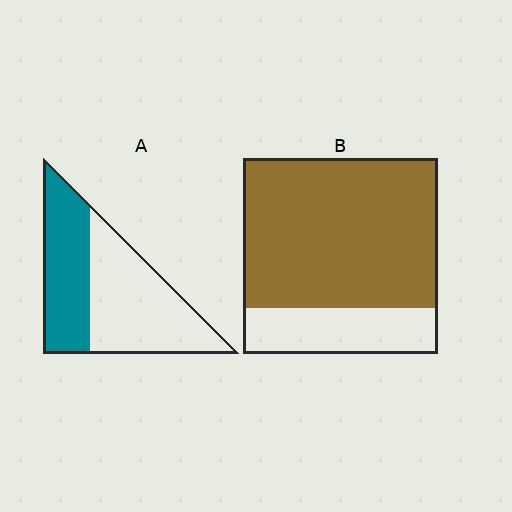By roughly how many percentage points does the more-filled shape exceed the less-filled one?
By roughly 35 percentage points (B over A).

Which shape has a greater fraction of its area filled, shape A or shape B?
Shape B.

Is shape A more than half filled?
No.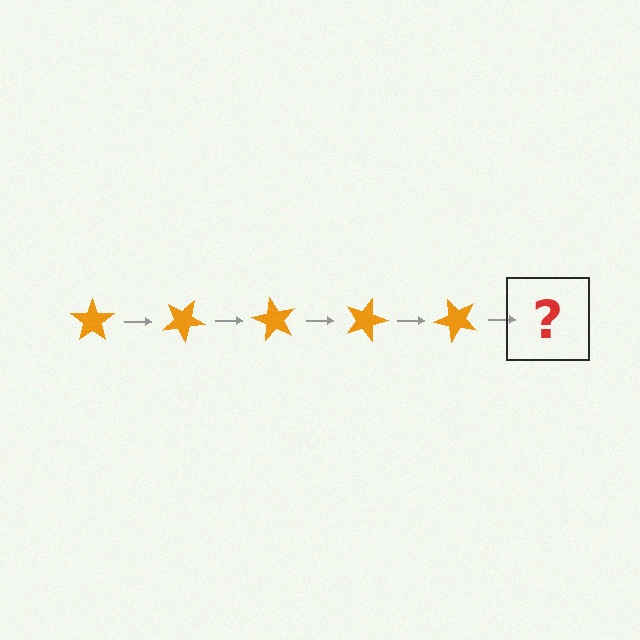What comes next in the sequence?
The next element should be an orange star rotated 150 degrees.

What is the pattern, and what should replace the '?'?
The pattern is that the star rotates 30 degrees each step. The '?' should be an orange star rotated 150 degrees.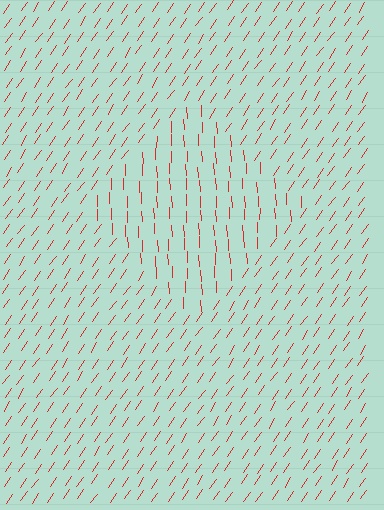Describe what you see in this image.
The image is filled with small red line segments. A diamond region in the image has lines oriented differently from the surrounding lines, creating a visible texture boundary.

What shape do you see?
I see a diamond.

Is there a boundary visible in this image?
Yes, there is a texture boundary formed by a change in line orientation.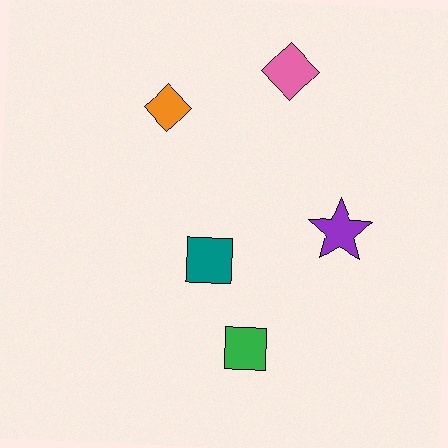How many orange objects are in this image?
There is 1 orange object.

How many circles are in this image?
There are no circles.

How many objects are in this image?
There are 5 objects.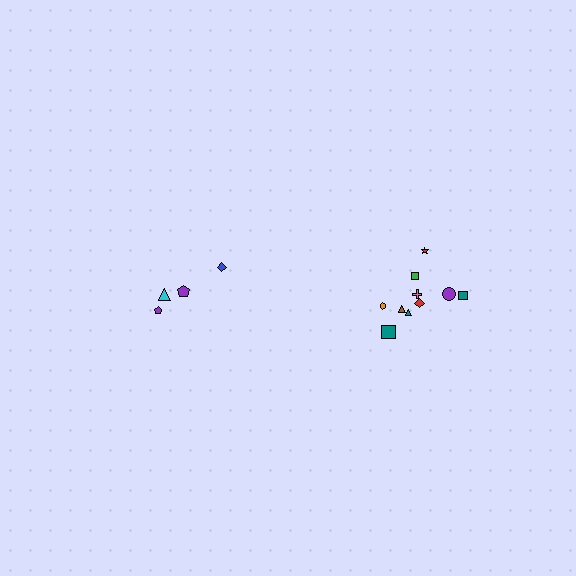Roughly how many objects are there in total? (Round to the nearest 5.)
Roughly 15 objects in total.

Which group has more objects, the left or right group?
The right group.